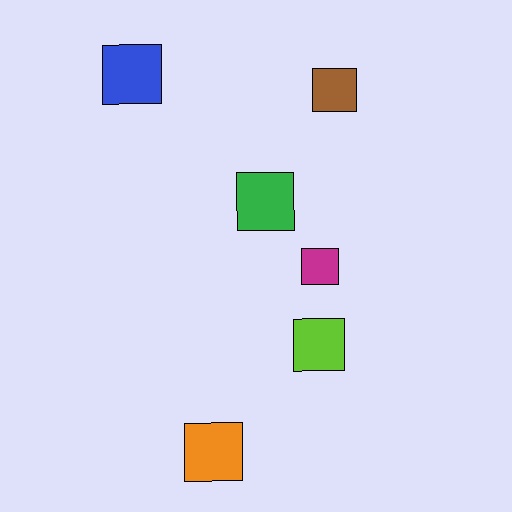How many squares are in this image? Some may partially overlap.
There are 6 squares.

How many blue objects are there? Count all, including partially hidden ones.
There is 1 blue object.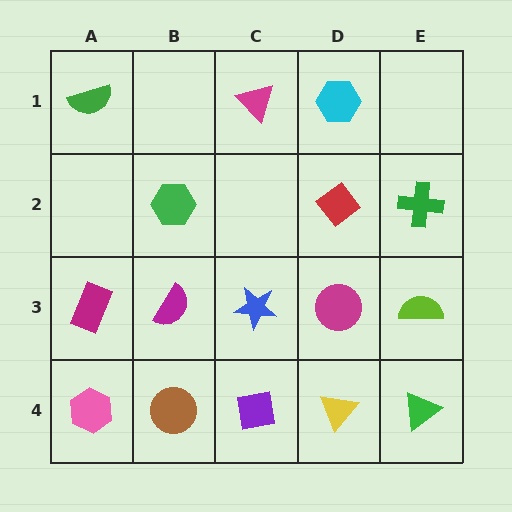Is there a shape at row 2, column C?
No, that cell is empty.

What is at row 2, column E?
A green cross.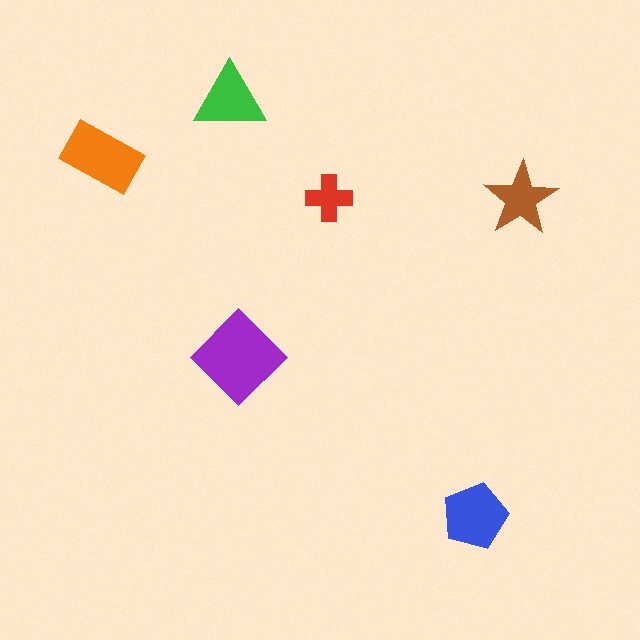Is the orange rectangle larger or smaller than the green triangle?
Larger.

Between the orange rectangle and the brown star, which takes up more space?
The orange rectangle.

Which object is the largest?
The purple diamond.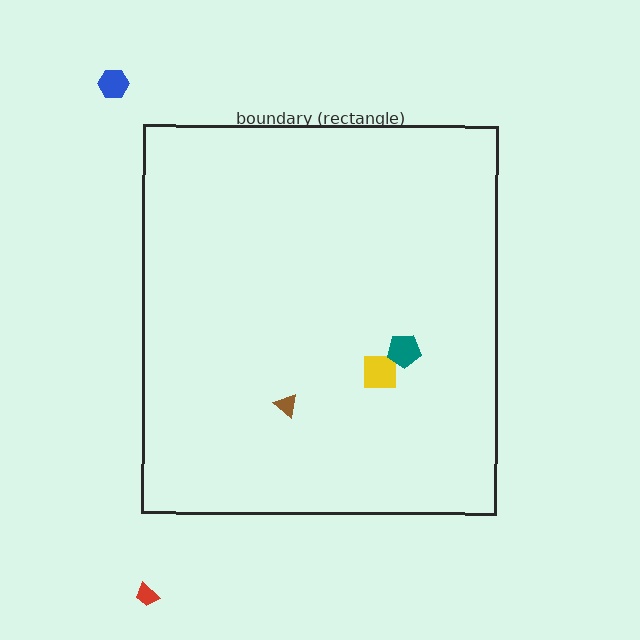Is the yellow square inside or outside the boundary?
Inside.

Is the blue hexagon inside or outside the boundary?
Outside.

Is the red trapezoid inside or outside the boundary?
Outside.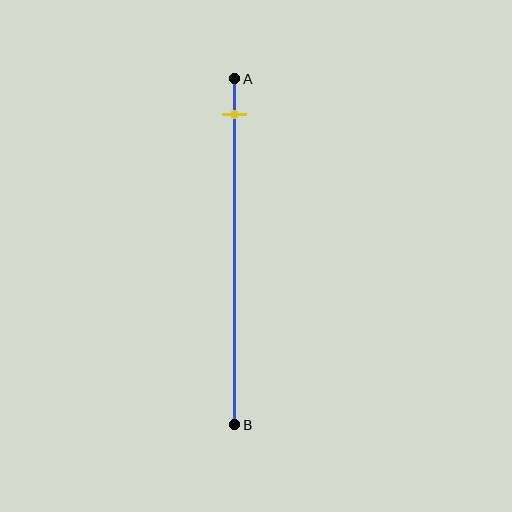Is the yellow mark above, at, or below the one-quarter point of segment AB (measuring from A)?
The yellow mark is above the one-quarter point of segment AB.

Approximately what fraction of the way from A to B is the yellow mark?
The yellow mark is approximately 10% of the way from A to B.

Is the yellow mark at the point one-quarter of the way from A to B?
No, the mark is at about 10% from A, not at the 25% one-quarter point.